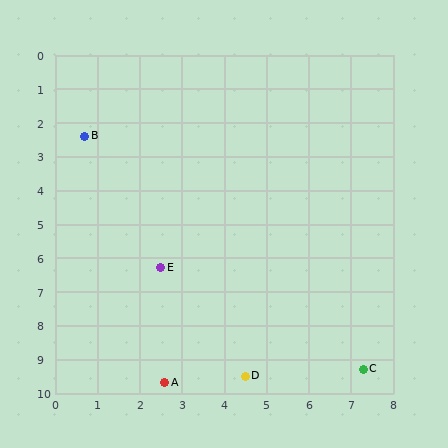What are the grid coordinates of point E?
Point E is at approximately (2.5, 6.3).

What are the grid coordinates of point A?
Point A is at approximately (2.6, 9.7).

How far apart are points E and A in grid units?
Points E and A are about 3.4 grid units apart.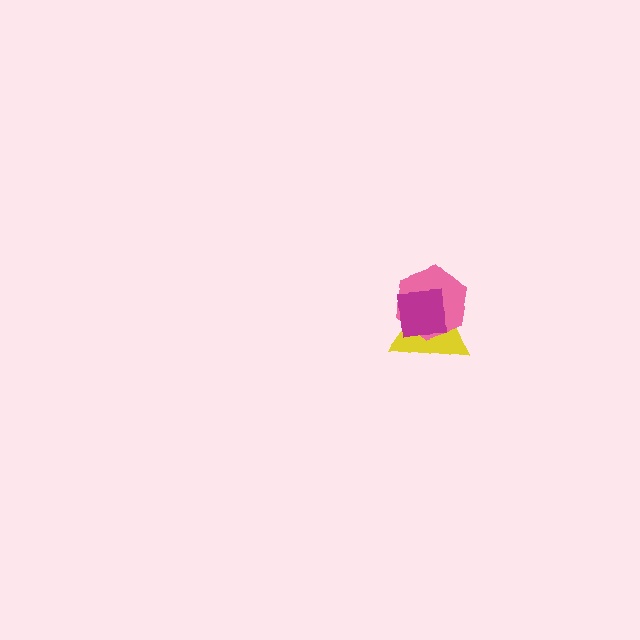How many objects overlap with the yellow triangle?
2 objects overlap with the yellow triangle.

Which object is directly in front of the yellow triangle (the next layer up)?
The pink hexagon is directly in front of the yellow triangle.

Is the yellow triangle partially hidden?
Yes, it is partially covered by another shape.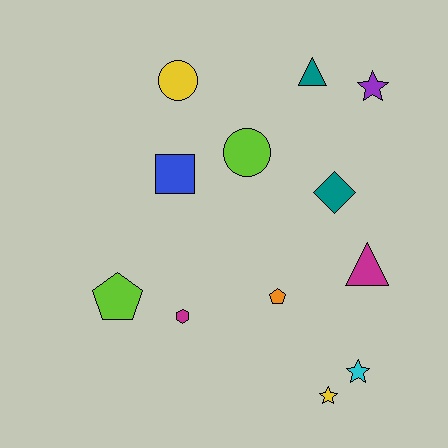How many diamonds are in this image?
There is 1 diamond.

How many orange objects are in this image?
There is 1 orange object.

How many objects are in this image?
There are 12 objects.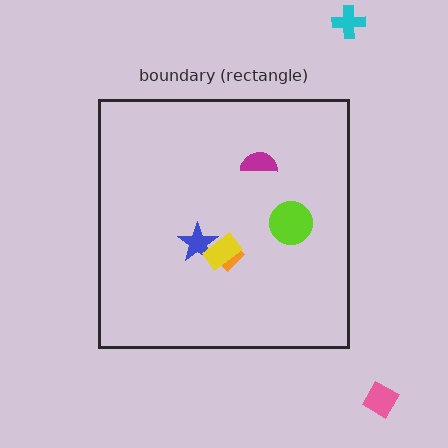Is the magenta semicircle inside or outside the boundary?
Inside.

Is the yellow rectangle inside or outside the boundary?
Inside.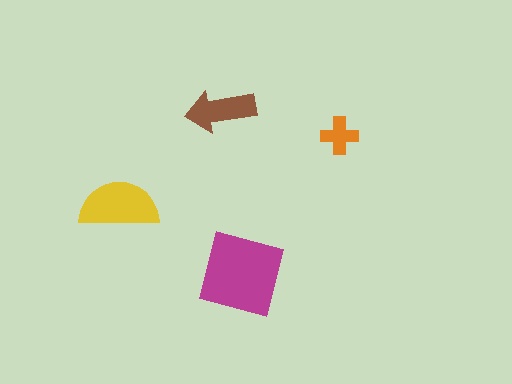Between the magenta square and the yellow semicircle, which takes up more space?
The magenta square.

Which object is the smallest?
The orange cross.